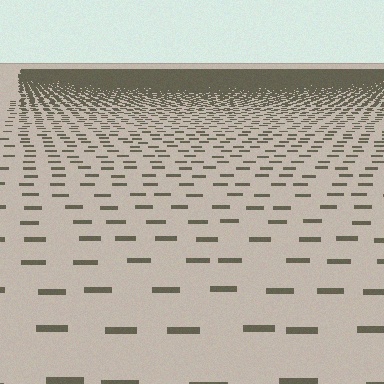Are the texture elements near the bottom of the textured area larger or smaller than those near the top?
Larger. Near the bottom, elements are closer to the viewer and appear at a bigger on-screen size.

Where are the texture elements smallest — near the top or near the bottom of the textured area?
Near the top.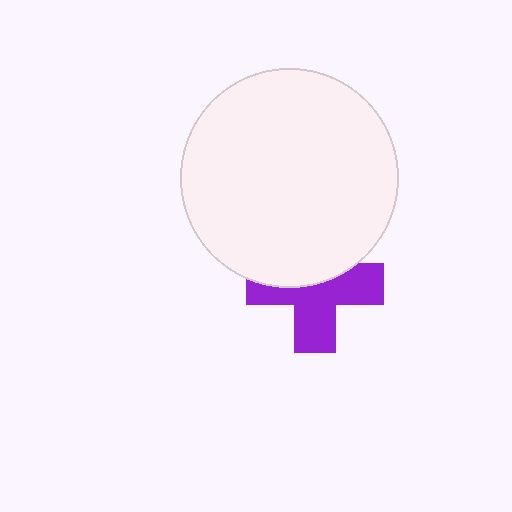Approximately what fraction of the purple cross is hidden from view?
Roughly 42% of the purple cross is hidden behind the white circle.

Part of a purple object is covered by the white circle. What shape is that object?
It is a cross.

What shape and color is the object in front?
The object in front is a white circle.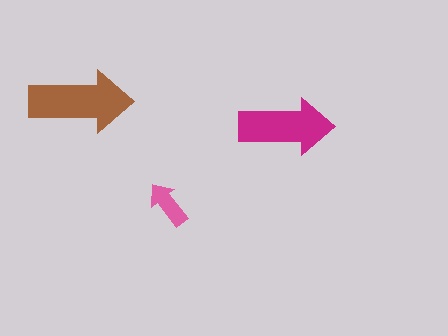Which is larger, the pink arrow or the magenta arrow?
The magenta one.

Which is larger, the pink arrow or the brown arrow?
The brown one.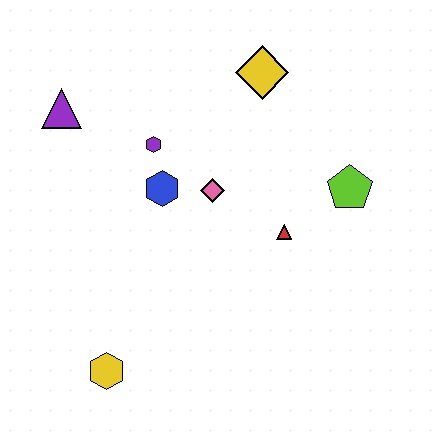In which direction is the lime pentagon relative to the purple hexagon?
The lime pentagon is to the right of the purple hexagon.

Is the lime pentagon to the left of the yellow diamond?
No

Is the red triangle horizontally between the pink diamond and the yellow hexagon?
No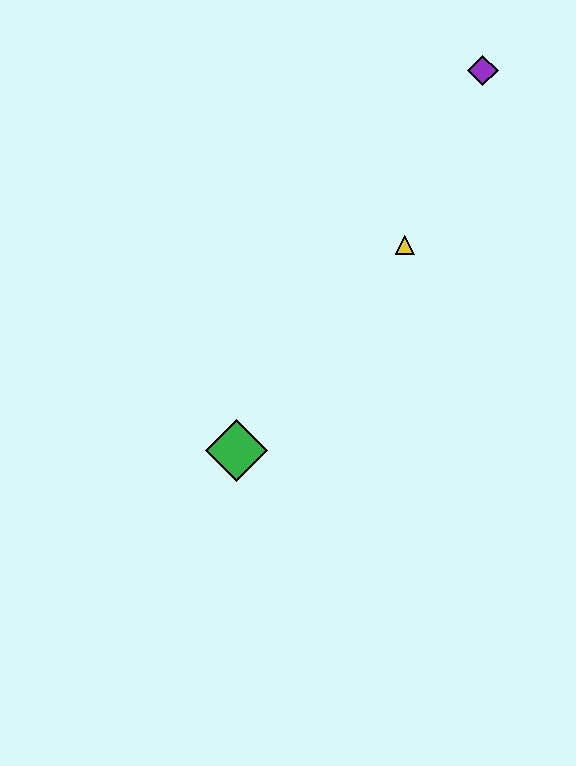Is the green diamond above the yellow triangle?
No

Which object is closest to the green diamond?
The yellow triangle is closest to the green diamond.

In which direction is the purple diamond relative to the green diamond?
The purple diamond is above the green diamond.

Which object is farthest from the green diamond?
The purple diamond is farthest from the green diamond.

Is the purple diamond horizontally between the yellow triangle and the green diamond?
No